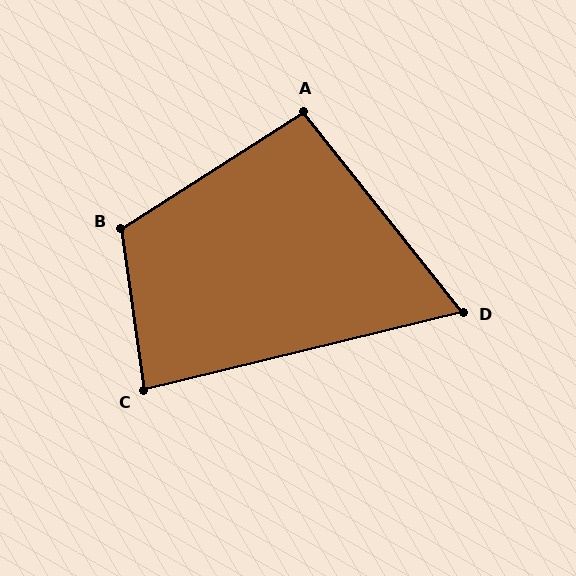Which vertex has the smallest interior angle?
D, at approximately 65 degrees.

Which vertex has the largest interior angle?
B, at approximately 115 degrees.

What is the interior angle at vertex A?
Approximately 96 degrees (obtuse).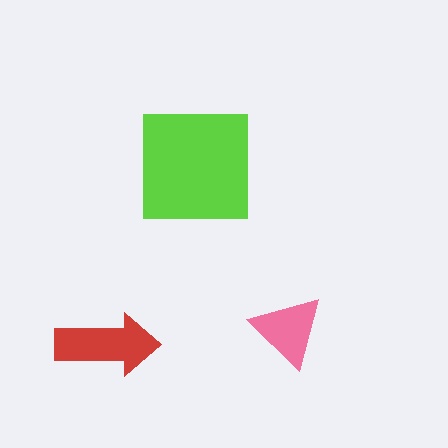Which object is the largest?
The lime square.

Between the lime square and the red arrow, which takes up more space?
The lime square.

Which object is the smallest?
The pink triangle.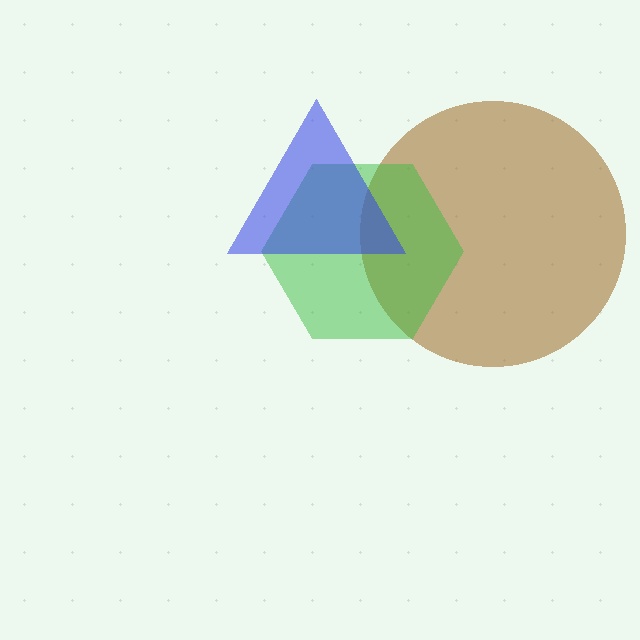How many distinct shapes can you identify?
There are 3 distinct shapes: a brown circle, a green hexagon, a blue triangle.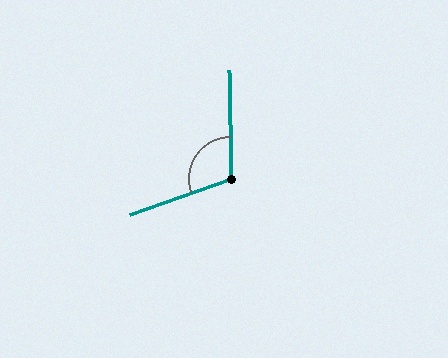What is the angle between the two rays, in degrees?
Approximately 109 degrees.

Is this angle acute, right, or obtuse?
It is obtuse.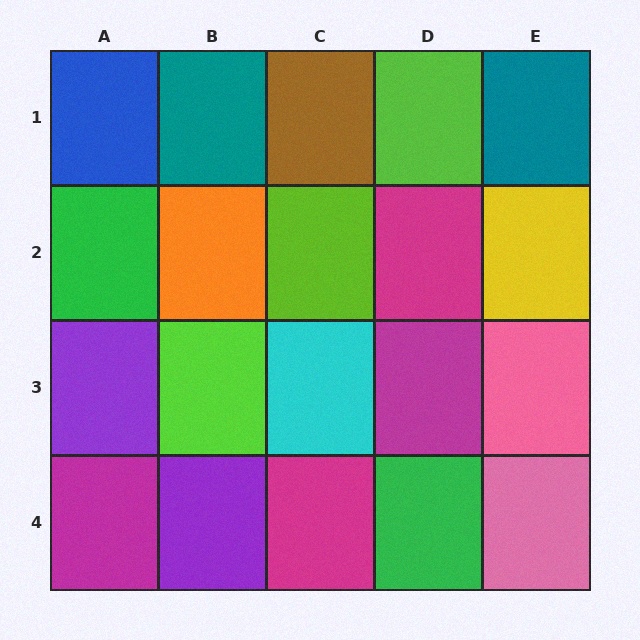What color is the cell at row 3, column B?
Lime.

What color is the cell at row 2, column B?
Orange.